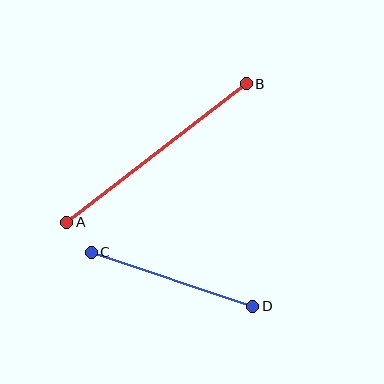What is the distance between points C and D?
The distance is approximately 171 pixels.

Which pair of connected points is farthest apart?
Points A and B are farthest apart.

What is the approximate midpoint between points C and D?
The midpoint is at approximately (172, 279) pixels.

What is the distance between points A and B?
The distance is approximately 227 pixels.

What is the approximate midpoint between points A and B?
The midpoint is at approximately (157, 153) pixels.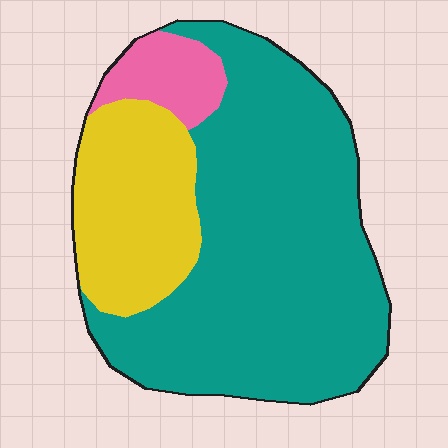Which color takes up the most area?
Teal, at roughly 70%.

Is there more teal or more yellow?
Teal.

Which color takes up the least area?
Pink, at roughly 10%.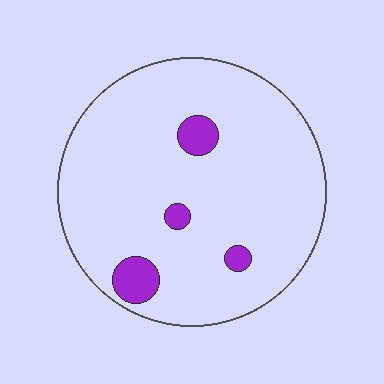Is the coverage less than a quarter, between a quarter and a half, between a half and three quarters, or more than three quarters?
Less than a quarter.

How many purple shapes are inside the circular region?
4.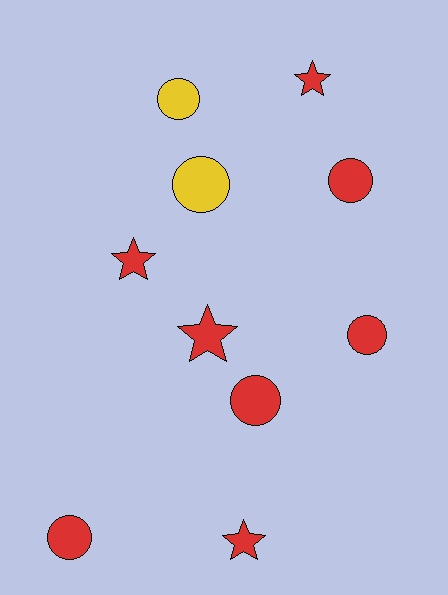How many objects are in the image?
There are 10 objects.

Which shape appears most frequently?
Circle, with 6 objects.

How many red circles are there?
There are 4 red circles.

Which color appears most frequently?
Red, with 8 objects.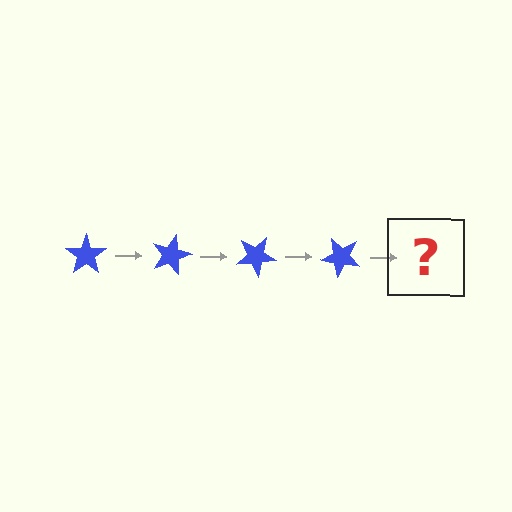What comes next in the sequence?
The next element should be a blue star rotated 60 degrees.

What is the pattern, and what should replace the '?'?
The pattern is that the star rotates 15 degrees each step. The '?' should be a blue star rotated 60 degrees.